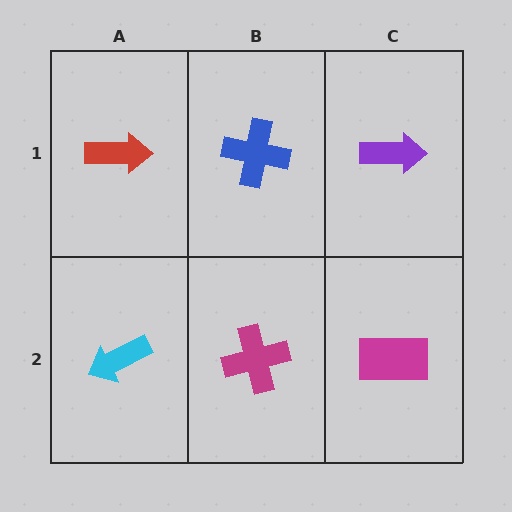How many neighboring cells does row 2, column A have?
2.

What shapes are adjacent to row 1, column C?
A magenta rectangle (row 2, column C), a blue cross (row 1, column B).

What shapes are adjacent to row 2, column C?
A purple arrow (row 1, column C), a magenta cross (row 2, column B).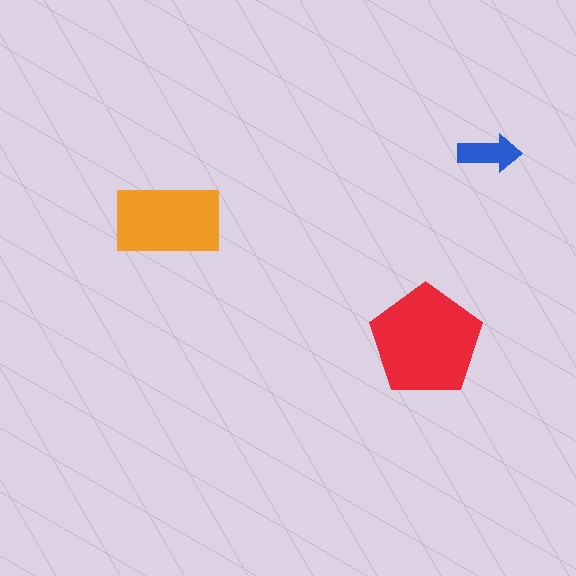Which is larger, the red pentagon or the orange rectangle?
The red pentagon.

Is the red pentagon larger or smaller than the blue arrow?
Larger.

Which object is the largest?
The red pentagon.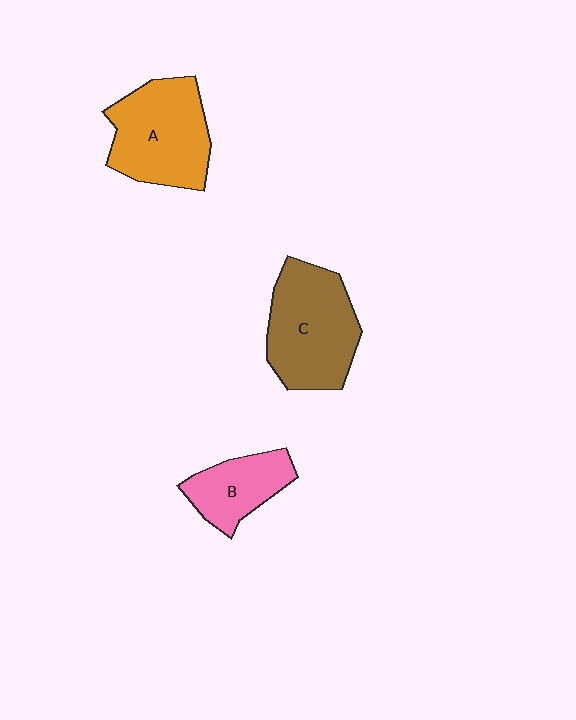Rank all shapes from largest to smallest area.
From largest to smallest: C (brown), A (orange), B (pink).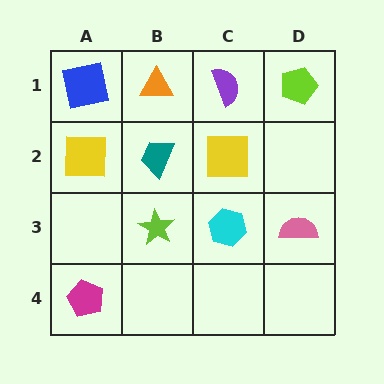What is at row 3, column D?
A pink semicircle.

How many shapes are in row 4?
1 shape.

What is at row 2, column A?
A yellow square.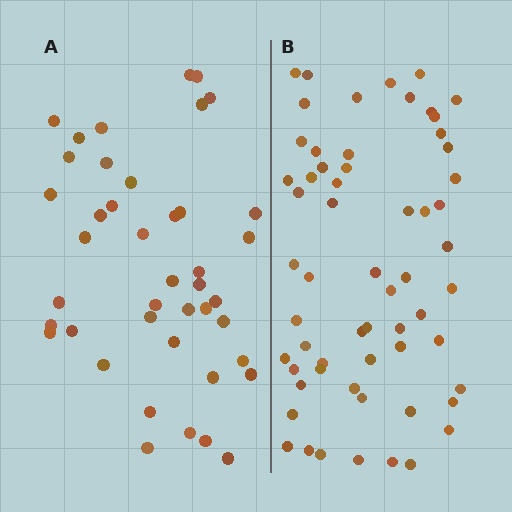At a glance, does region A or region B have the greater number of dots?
Region B (the right region) has more dots.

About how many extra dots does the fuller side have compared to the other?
Region B has approximately 20 more dots than region A.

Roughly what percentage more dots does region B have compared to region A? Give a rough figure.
About 45% more.